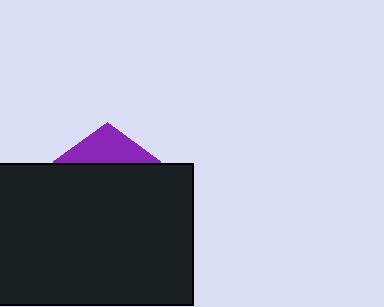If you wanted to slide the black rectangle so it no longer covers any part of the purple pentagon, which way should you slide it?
Slide it down — that is the most direct way to separate the two shapes.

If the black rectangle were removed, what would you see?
You would see the complete purple pentagon.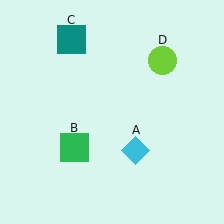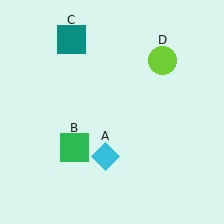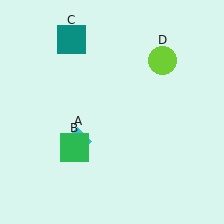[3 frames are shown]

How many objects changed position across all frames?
1 object changed position: cyan diamond (object A).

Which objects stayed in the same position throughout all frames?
Green square (object B) and teal square (object C) and lime circle (object D) remained stationary.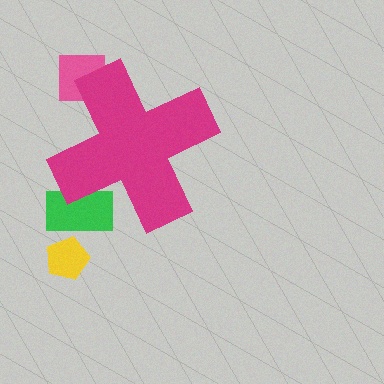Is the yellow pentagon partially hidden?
No, the yellow pentagon is fully visible.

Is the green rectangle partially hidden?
Yes, the green rectangle is partially hidden behind the magenta cross.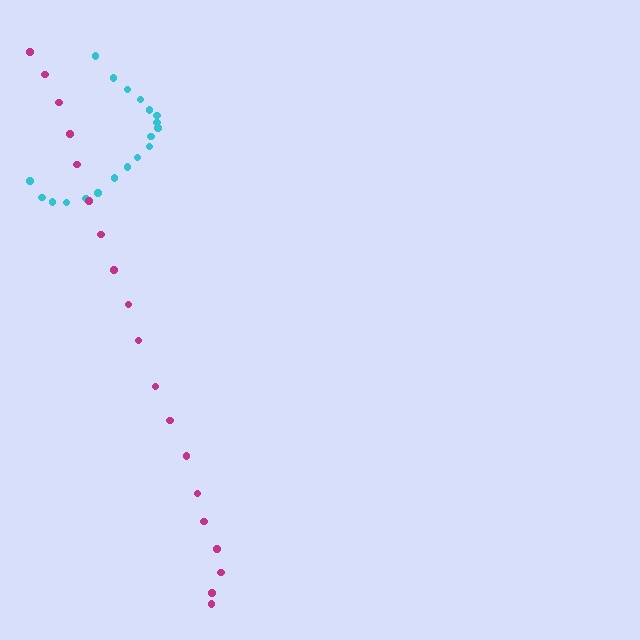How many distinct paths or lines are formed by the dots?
There are 2 distinct paths.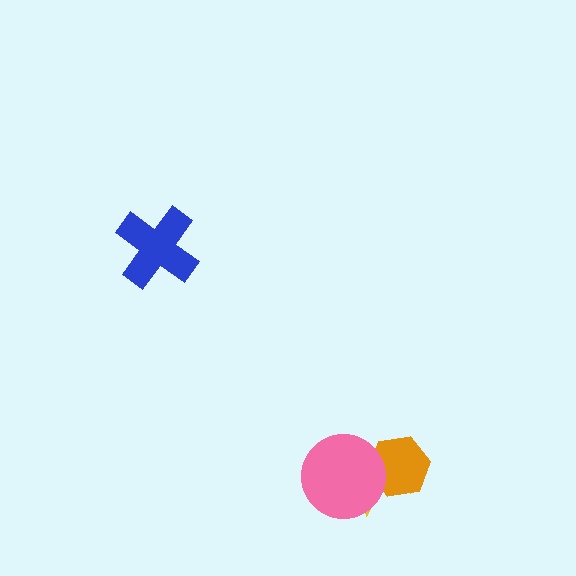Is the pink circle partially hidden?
No, no other shape covers it.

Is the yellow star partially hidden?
Yes, it is partially covered by another shape.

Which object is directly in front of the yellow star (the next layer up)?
The orange hexagon is directly in front of the yellow star.